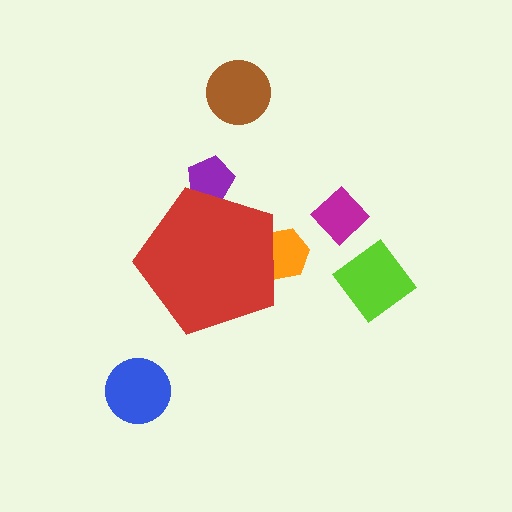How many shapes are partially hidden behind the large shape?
2 shapes are partially hidden.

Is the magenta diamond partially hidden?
No, the magenta diamond is fully visible.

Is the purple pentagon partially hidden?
Yes, the purple pentagon is partially hidden behind the red pentagon.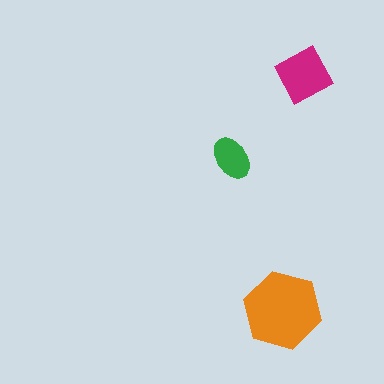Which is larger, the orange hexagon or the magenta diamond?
The orange hexagon.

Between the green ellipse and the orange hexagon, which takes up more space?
The orange hexagon.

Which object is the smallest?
The green ellipse.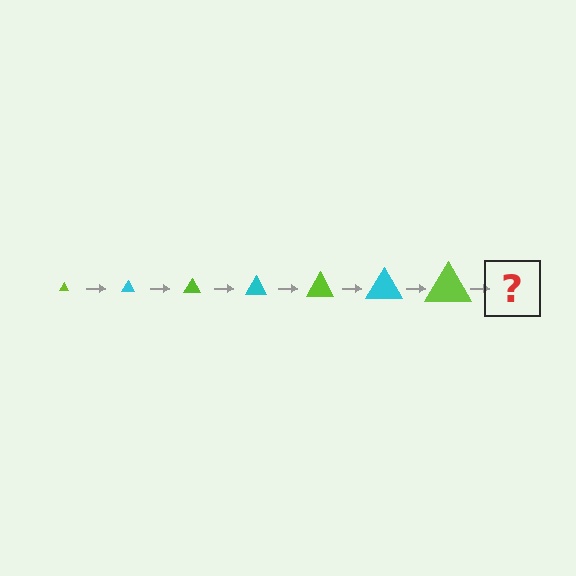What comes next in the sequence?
The next element should be a cyan triangle, larger than the previous one.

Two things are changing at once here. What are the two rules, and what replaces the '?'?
The two rules are that the triangle grows larger each step and the color cycles through lime and cyan. The '?' should be a cyan triangle, larger than the previous one.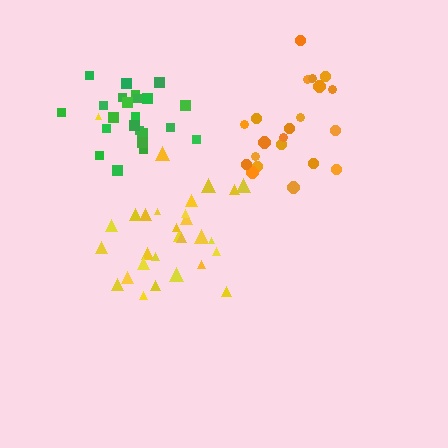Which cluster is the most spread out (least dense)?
Orange.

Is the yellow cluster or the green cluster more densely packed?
Yellow.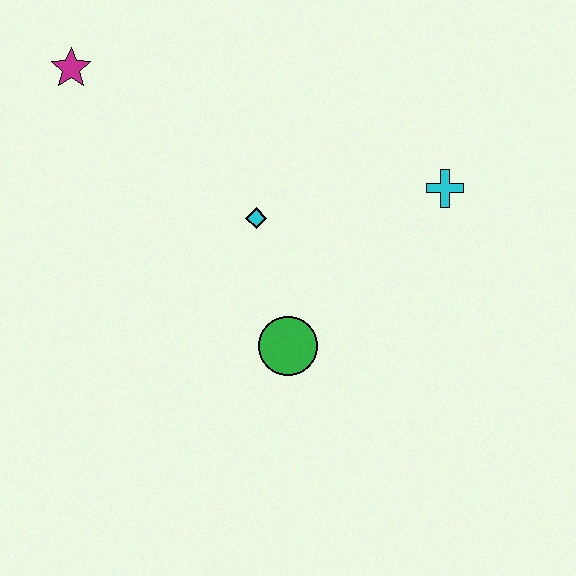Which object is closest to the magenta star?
The cyan diamond is closest to the magenta star.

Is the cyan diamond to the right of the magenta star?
Yes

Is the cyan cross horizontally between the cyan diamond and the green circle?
No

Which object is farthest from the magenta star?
The cyan cross is farthest from the magenta star.